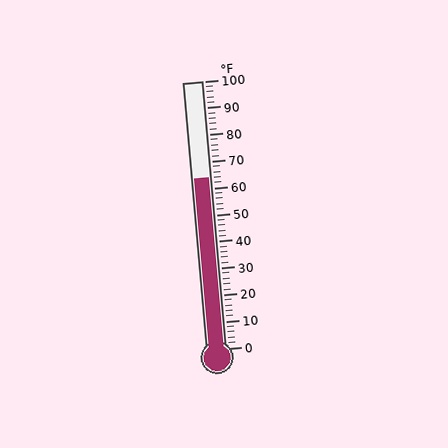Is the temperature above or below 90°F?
The temperature is below 90°F.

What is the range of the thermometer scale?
The thermometer scale ranges from 0°F to 100°F.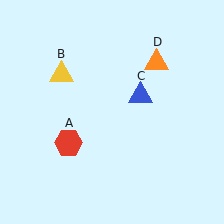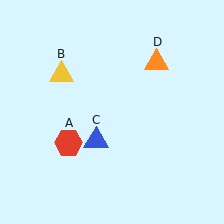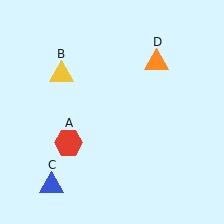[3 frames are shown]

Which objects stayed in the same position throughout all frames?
Red hexagon (object A) and yellow triangle (object B) and orange triangle (object D) remained stationary.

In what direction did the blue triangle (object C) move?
The blue triangle (object C) moved down and to the left.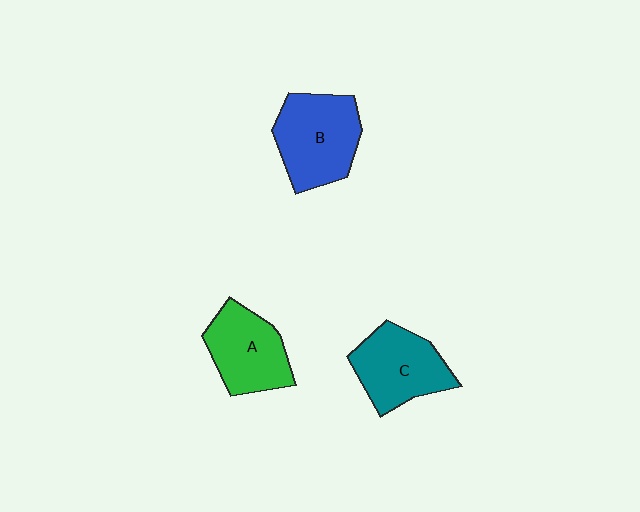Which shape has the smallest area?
Shape A (green).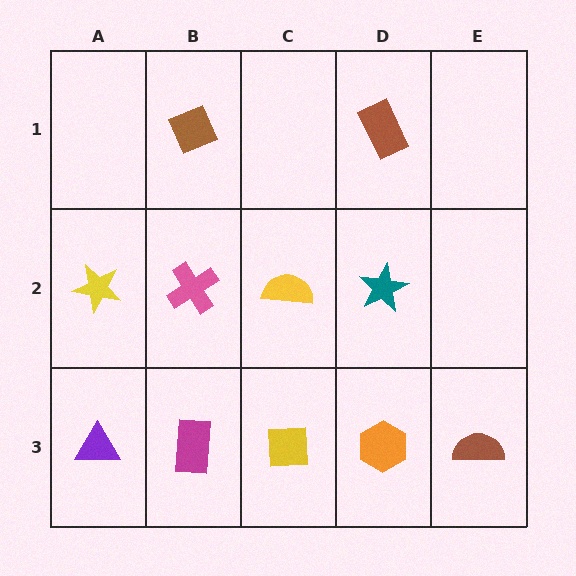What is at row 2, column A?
A yellow star.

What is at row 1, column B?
A brown diamond.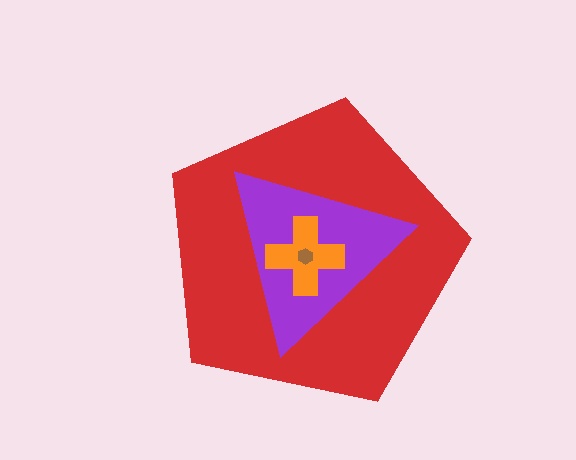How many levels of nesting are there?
4.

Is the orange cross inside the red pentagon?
Yes.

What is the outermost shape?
The red pentagon.